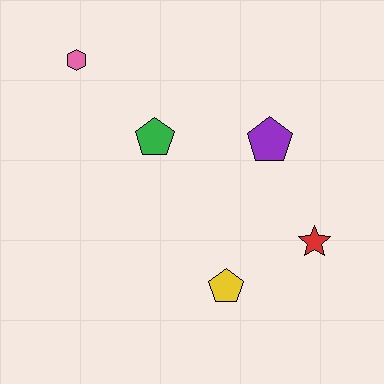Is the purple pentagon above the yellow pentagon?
Yes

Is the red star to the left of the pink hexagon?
No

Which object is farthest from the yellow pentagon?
The pink hexagon is farthest from the yellow pentagon.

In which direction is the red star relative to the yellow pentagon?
The red star is to the right of the yellow pentagon.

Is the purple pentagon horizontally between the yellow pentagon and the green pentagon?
No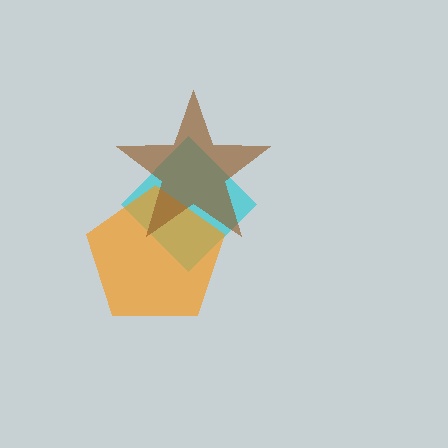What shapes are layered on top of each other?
The layered shapes are: a cyan diamond, an orange pentagon, a brown star.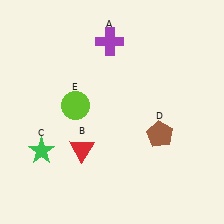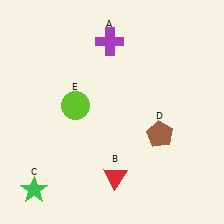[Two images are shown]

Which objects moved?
The objects that moved are: the red triangle (B), the green star (C).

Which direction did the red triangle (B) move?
The red triangle (B) moved right.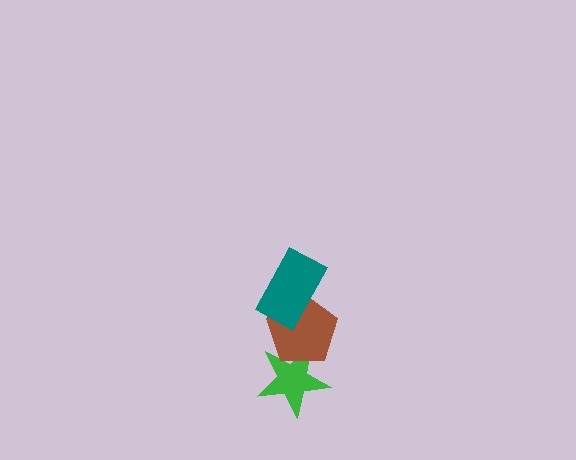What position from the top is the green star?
The green star is 3rd from the top.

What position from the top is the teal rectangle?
The teal rectangle is 1st from the top.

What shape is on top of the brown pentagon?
The teal rectangle is on top of the brown pentagon.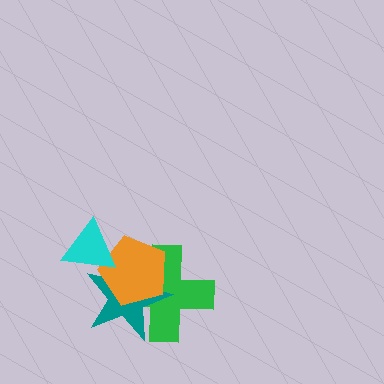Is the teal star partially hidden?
Yes, it is partially covered by another shape.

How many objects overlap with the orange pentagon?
3 objects overlap with the orange pentagon.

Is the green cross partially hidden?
Yes, it is partially covered by another shape.